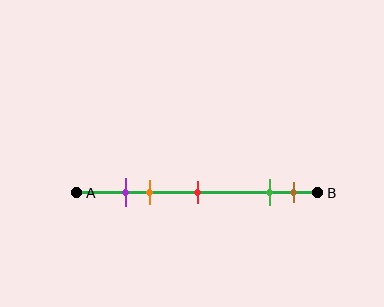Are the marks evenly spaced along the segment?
No, the marks are not evenly spaced.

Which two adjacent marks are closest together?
The purple and orange marks are the closest adjacent pair.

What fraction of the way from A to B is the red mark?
The red mark is approximately 50% (0.5) of the way from A to B.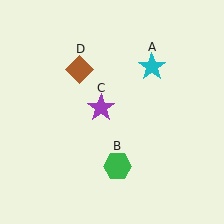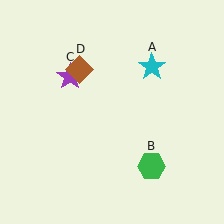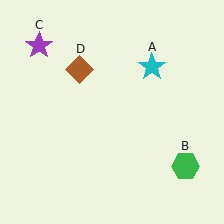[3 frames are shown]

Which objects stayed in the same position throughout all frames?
Cyan star (object A) and brown diamond (object D) remained stationary.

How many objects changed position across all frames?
2 objects changed position: green hexagon (object B), purple star (object C).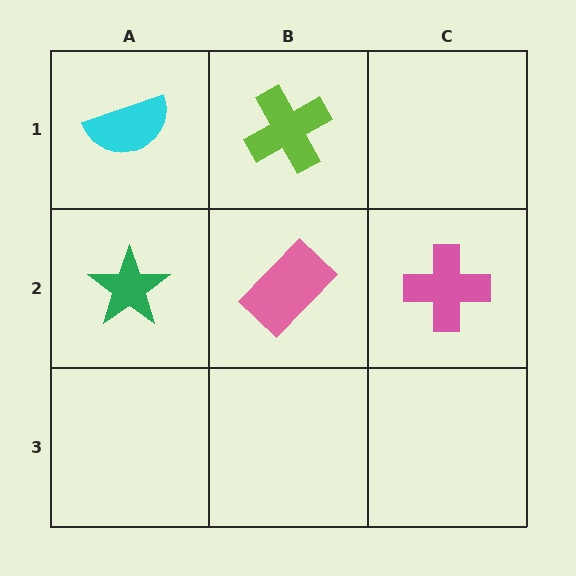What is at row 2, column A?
A green star.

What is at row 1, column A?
A cyan semicircle.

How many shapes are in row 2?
3 shapes.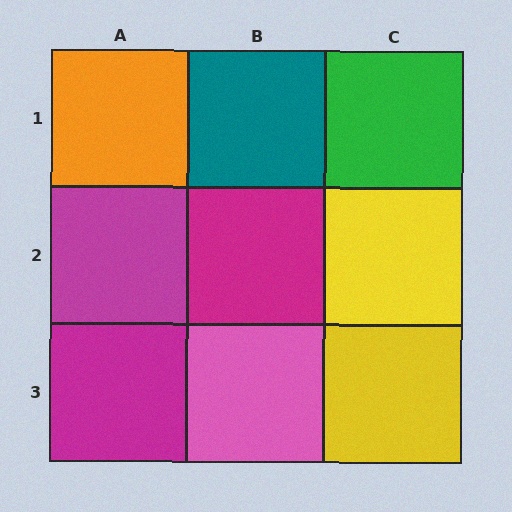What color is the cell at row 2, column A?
Magenta.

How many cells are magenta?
3 cells are magenta.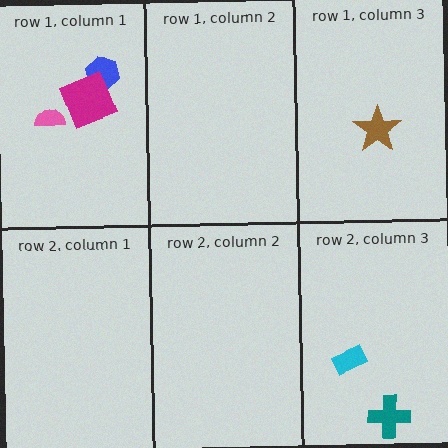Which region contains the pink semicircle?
The row 1, column 1 region.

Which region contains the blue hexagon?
The row 1, column 1 region.